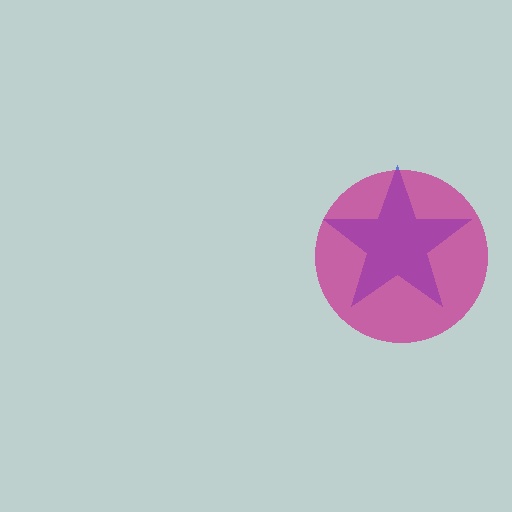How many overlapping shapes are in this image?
There are 2 overlapping shapes in the image.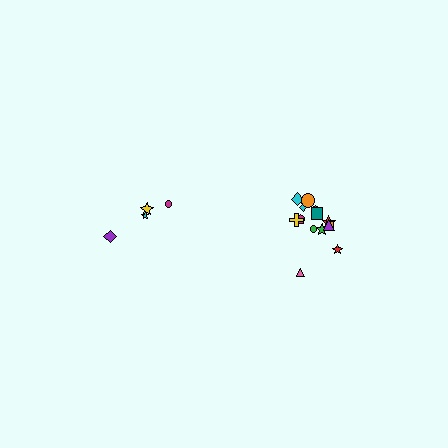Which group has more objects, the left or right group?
The right group.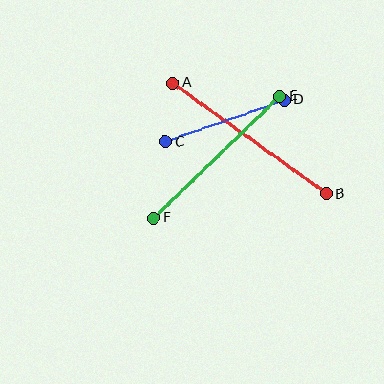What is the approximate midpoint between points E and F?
The midpoint is at approximately (217, 157) pixels.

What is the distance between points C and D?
The distance is approximately 126 pixels.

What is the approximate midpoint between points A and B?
The midpoint is at approximately (250, 139) pixels.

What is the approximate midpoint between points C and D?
The midpoint is at approximately (225, 121) pixels.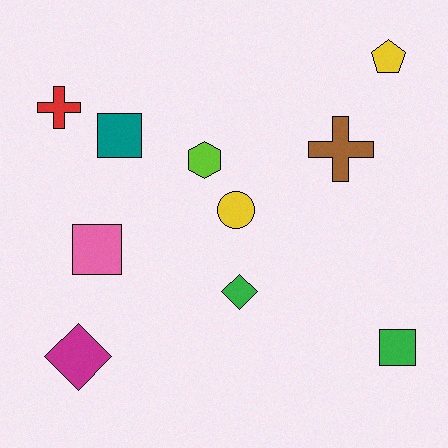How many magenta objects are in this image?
There is 1 magenta object.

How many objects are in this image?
There are 10 objects.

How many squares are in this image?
There are 3 squares.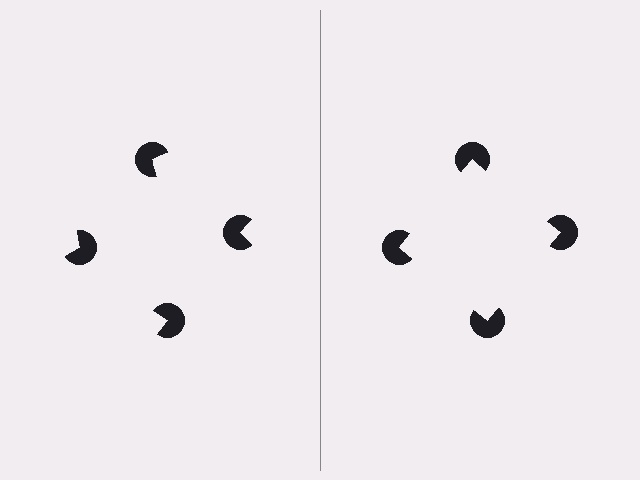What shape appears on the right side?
An illusory square.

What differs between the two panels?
The pac-man discs are positioned identically on both sides; only the wedge orientations differ. On the right they align to a square; on the left they are misaligned.